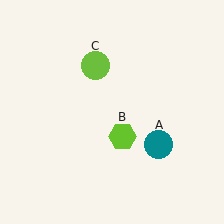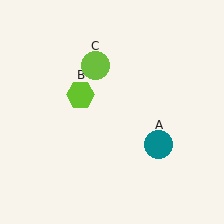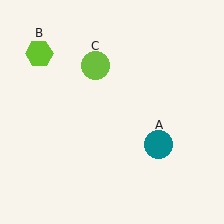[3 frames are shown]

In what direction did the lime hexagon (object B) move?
The lime hexagon (object B) moved up and to the left.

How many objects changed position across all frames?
1 object changed position: lime hexagon (object B).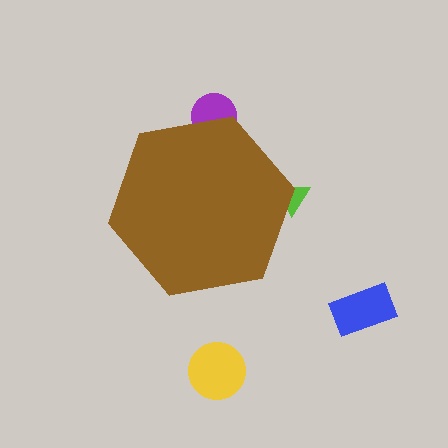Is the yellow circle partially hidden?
No, the yellow circle is fully visible.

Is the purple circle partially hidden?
Yes, the purple circle is partially hidden behind the brown hexagon.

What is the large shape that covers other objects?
A brown hexagon.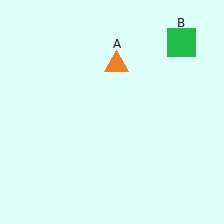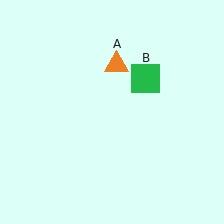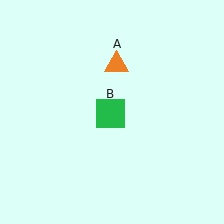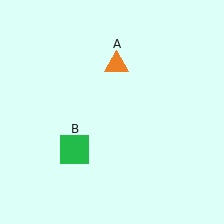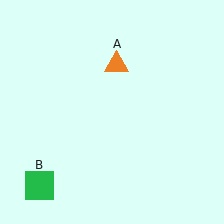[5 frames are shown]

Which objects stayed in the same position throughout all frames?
Orange triangle (object A) remained stationary.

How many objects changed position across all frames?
1 object changed position: green square (object B).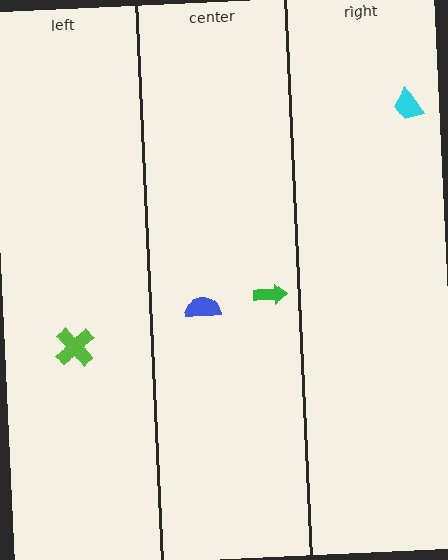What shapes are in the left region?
The lime cross.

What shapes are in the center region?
The blue semicircle, the green arrow.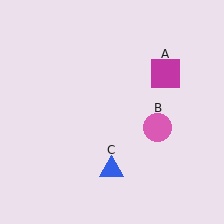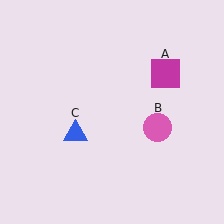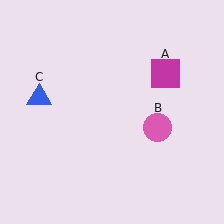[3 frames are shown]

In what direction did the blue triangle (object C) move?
The blue triangle (object C) moved up and to the left.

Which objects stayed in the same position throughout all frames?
Magenta square (object A) and pink circle (object B) remained stationary.